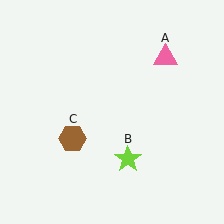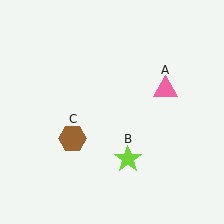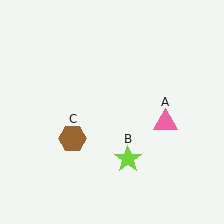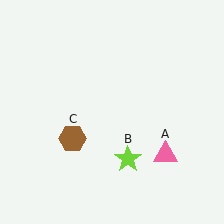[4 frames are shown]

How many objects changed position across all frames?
1 object changed position: pink triangle (object A).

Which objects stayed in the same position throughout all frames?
Lime star (object B) and brown hexagon (object C) remained stationary.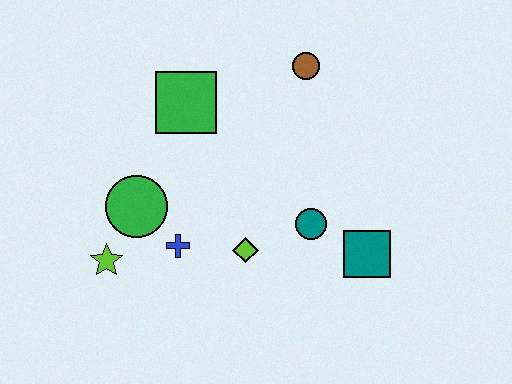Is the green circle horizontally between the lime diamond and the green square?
No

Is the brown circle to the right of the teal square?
No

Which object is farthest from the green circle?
The teal square is farthest from the green circle.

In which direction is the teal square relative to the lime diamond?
The teal square is to the right of the lime diamond.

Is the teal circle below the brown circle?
Yes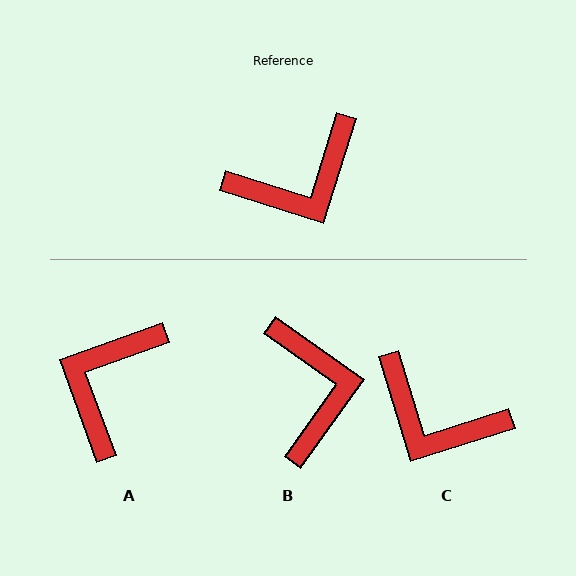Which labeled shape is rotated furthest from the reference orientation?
A, about 143 degrees away.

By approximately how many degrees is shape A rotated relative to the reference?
Approximately 143 degrees clockwise.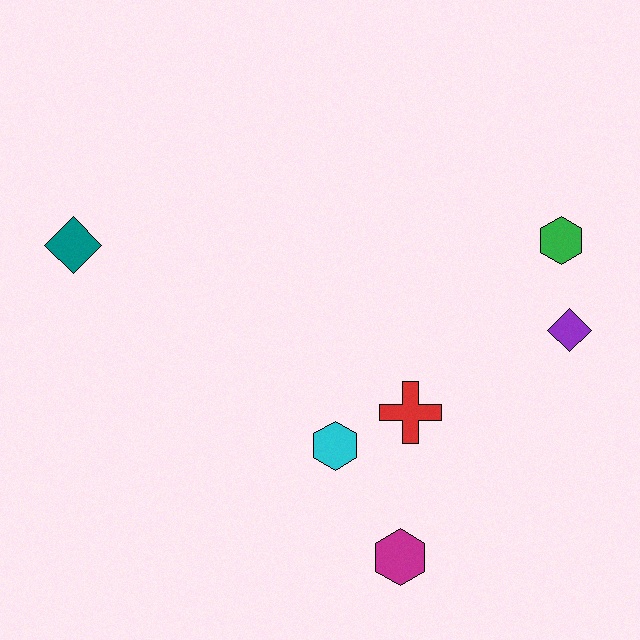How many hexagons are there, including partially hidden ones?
There are 3 hexagons.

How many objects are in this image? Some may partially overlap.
There are 6 objects.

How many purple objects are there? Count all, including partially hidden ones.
There is 1 purple object.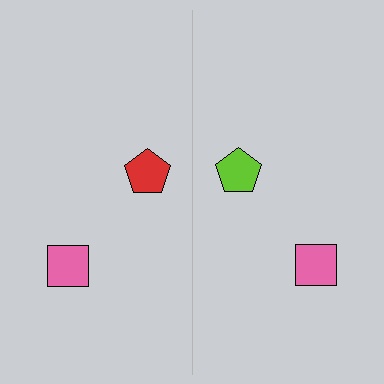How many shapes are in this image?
There are 4 shapes in this image.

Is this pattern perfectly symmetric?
No, the pattern is not perfectly symmetric. The lime pentagon on the right side breaks the symmetry — its mirror counterpart is red.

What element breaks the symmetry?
The lime pentagon on the right side breaks the symmetry — its mirror counterpart is red.